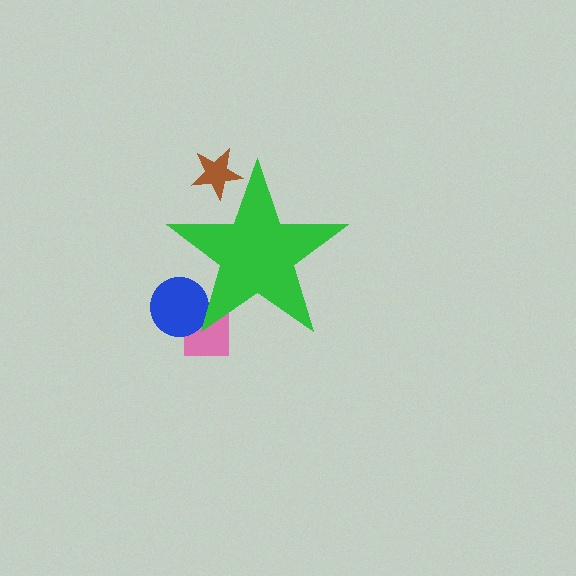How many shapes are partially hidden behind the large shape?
3 shapes are partially hidden.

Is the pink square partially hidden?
Yes, the pink square is partially hidden behind the green star.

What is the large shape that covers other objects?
A green star.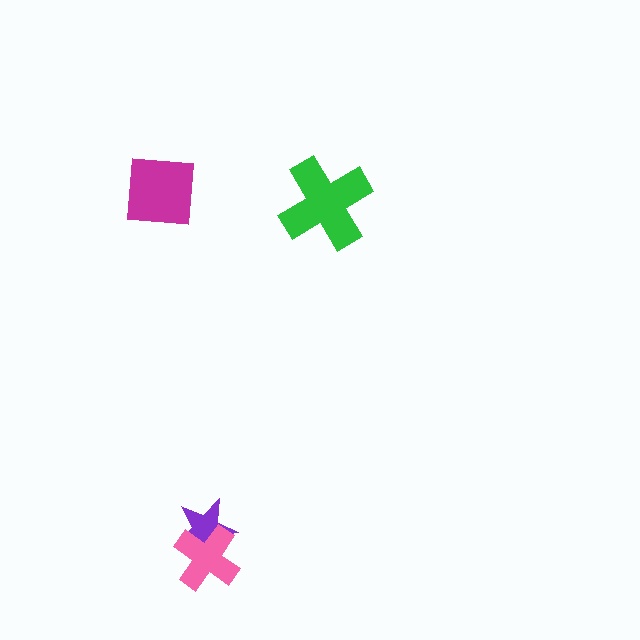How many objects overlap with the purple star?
1 object overlaps with the purple star.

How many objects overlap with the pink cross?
1 object overlaps with the pink cross.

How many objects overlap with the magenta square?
0 objects overlap with the magenta square.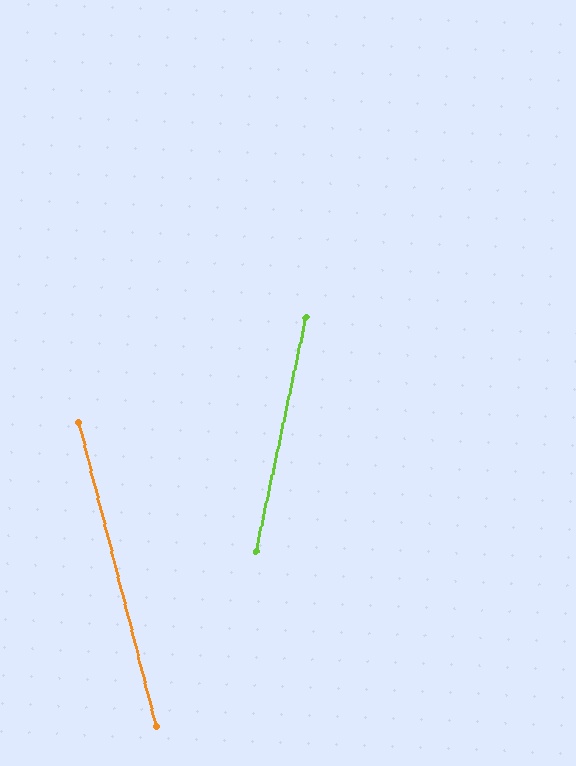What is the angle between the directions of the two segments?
Approximately 26 degrees.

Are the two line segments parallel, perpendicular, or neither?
Neither parallel nor perpendicular — they differ by about 26°.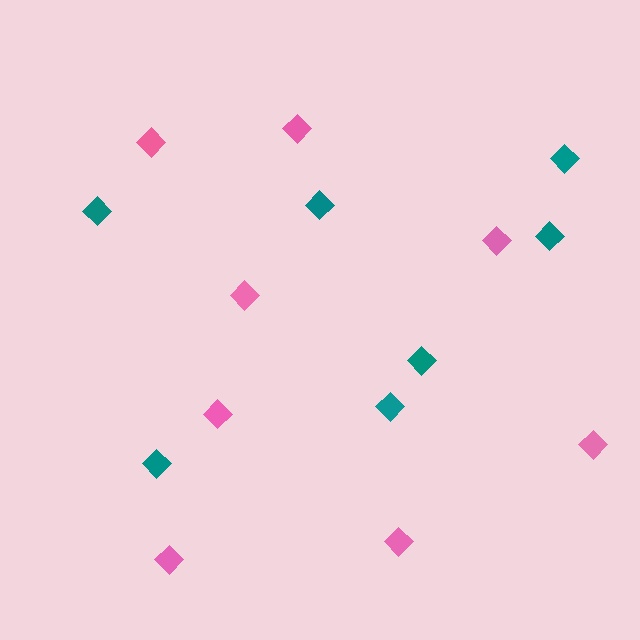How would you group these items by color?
There are 2 groups: one group of pink diamonds (8) and one group of teal diamonds (7).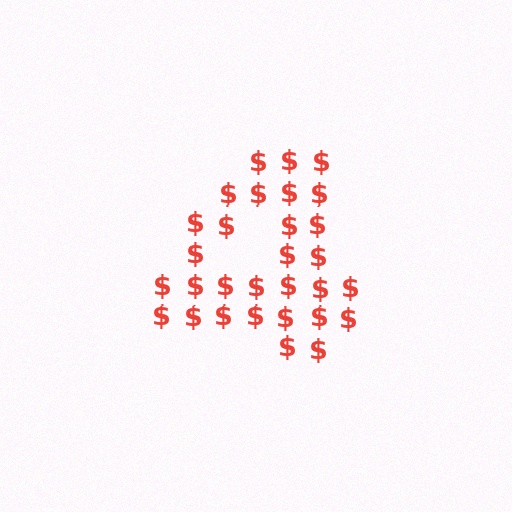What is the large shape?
The large shape is the digit 4.